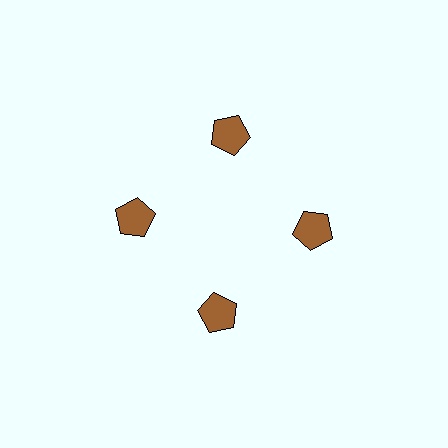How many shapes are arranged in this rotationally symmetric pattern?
There are 4 shapes, arranged in 4 groups of 1.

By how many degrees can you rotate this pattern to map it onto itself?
The pattern maps onto itself every 90 degrees of rotation.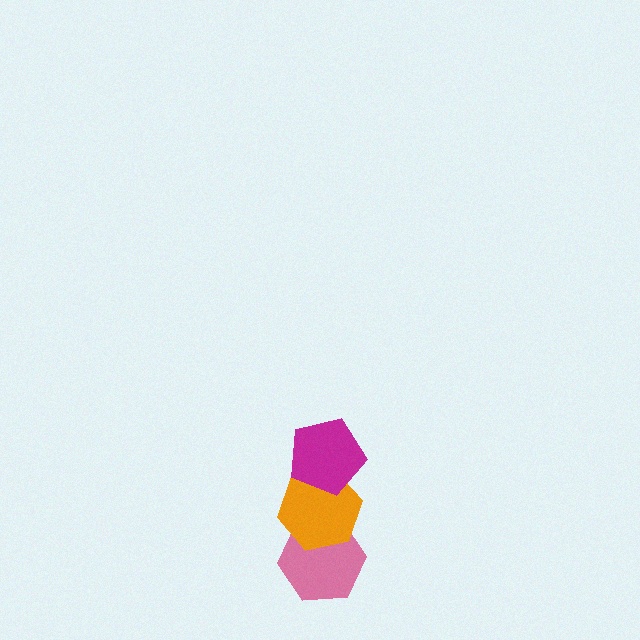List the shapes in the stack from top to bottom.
From top to bottom: the magenta pentagon, the orange hexagon, the pink hexagon.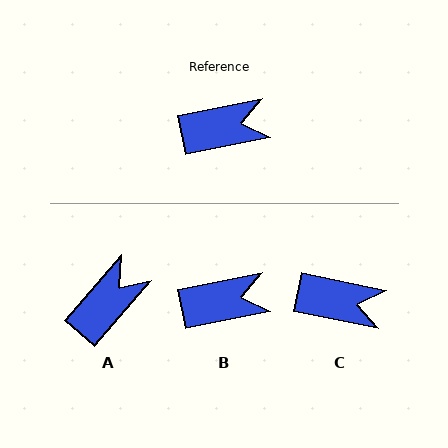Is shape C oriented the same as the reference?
No, it is off by about 23 degrees.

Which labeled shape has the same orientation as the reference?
B.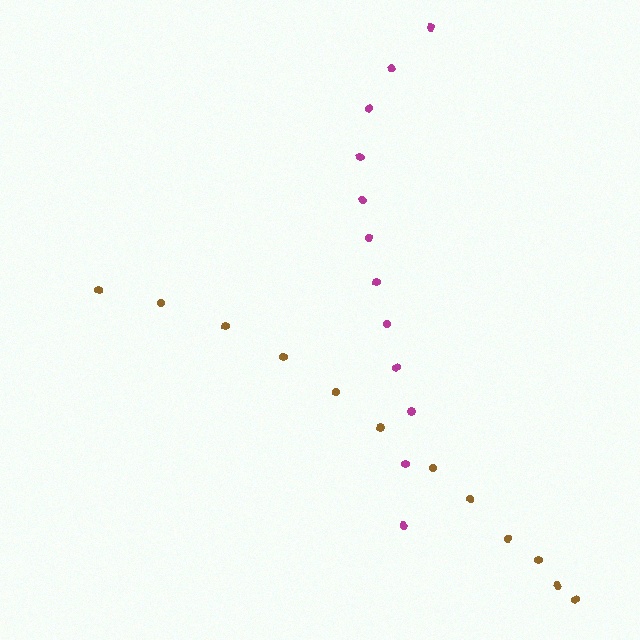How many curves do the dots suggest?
There are 2 distinct paths.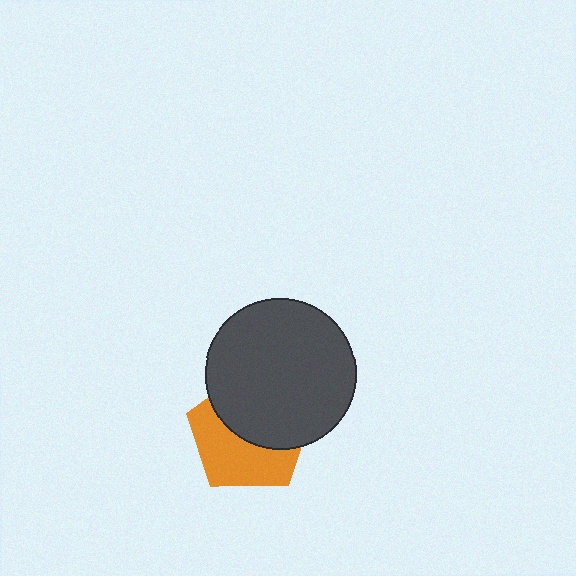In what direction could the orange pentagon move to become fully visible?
The orange pentagon could move down. That would shift it out from behind the dark gray circle entirely.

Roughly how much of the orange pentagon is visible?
About half of it is visible (roughly 48%).